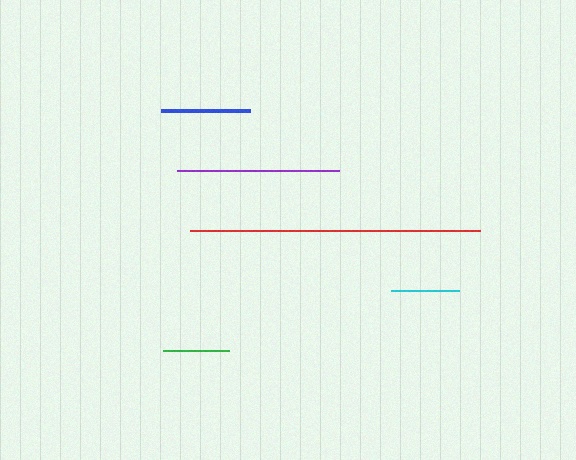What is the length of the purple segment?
The purple segment is approximately 161 pixels long.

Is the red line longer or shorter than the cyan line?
The red line is longer than the cyan line.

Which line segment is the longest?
The red line is the longest at approximately 290 pixels.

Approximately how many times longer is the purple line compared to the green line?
The purple line is approximately 2.4 times the length of the green line.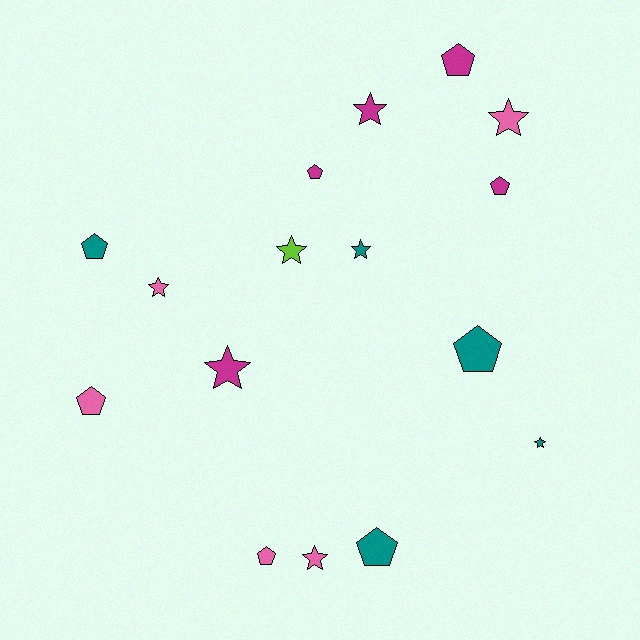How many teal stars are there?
There are 2 teal stars.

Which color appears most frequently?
Pink, with 5 objects.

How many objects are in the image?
There are 16 objects.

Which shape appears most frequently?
Pentagon, with 8 objects.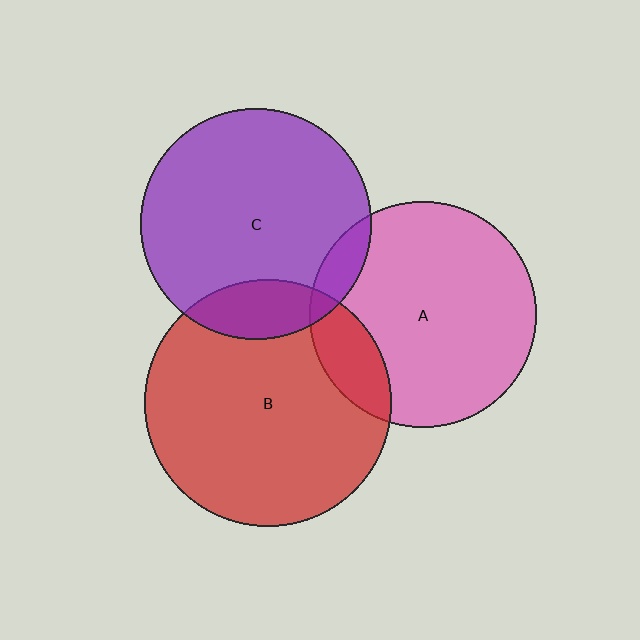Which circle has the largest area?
Circle B (red).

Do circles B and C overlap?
Yes.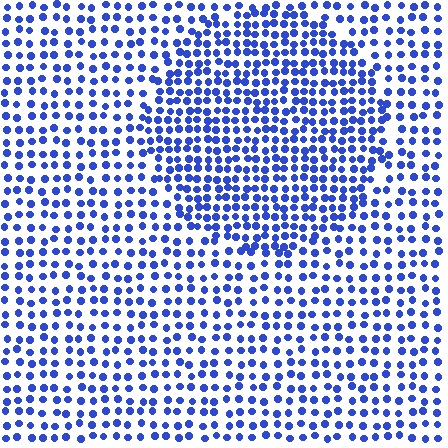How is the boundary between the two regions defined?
The boundary is defined by a change in element density (approximately 1.6x ratio). All elements are the same color, size, and shape.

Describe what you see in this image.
The image contains small blue elements arranged at two different densities. A circle-shaped region is visible where the elements are more densely packed than the surrounding area.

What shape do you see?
I see a circle.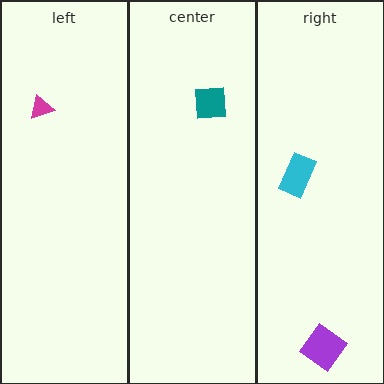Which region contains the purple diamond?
The right region.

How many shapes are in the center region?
1.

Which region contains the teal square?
The center region.